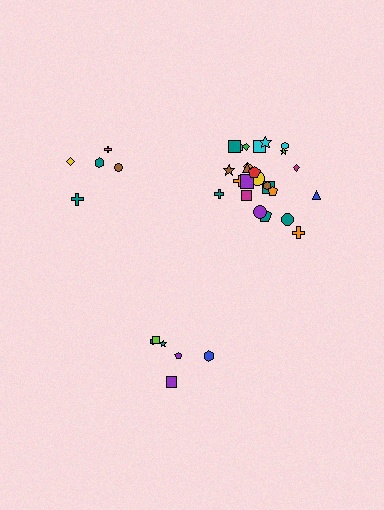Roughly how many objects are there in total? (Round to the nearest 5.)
Roughly 35 objects in total.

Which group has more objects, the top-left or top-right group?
The top-right group.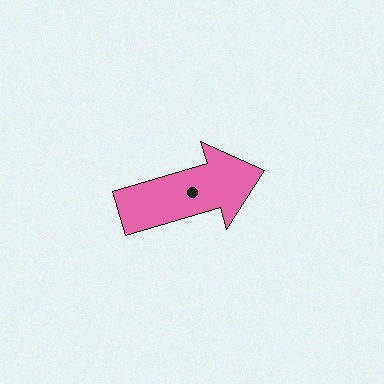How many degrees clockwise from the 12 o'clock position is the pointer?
Approximately 73 degrees.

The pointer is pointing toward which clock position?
Roughly 2 o'clock.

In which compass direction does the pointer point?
East.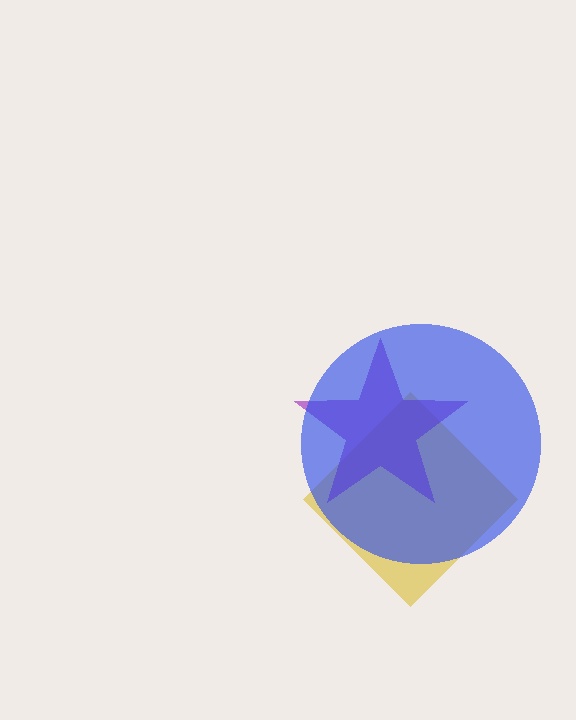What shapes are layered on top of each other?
The layered shapes are: a yellow diamond, a purple star, a blue circle.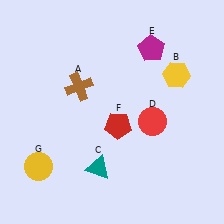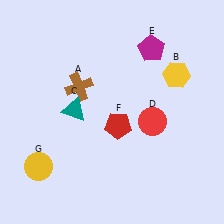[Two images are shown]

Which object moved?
The teal triangle (C) moved up.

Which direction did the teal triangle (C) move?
The teal triangle (C) moved up.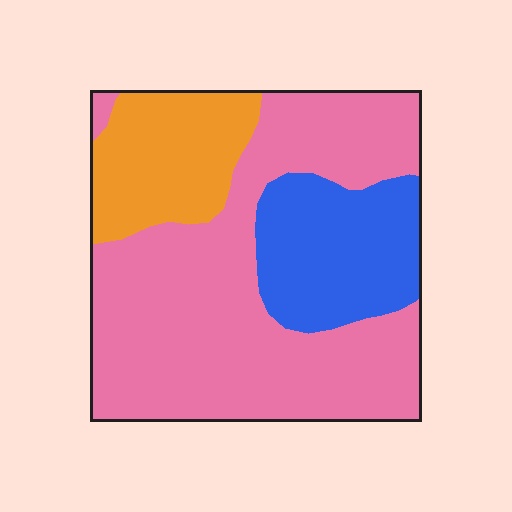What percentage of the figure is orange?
Orange takes up less than a quarter of the figure.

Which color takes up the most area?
Pink, at roughly 60%.